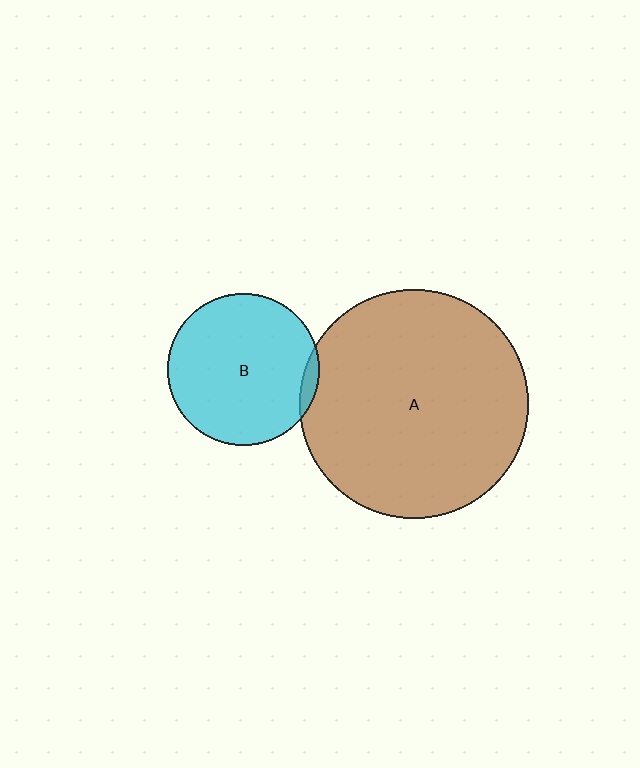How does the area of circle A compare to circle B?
Approximately 2.3 times.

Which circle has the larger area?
Circle A (brown).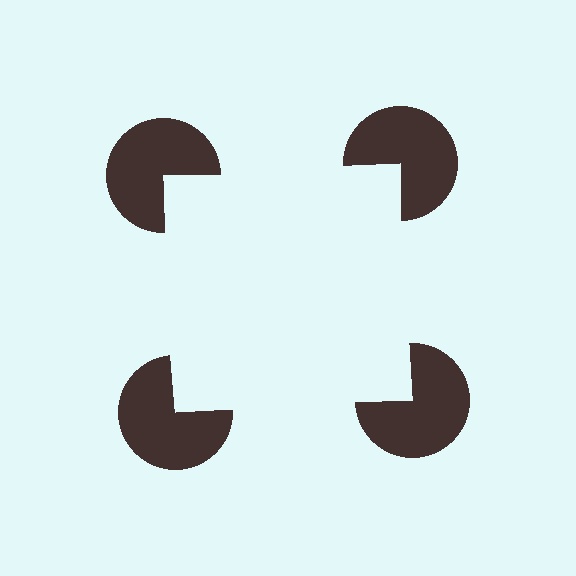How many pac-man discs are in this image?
There are 4 — one at each vertex of the illusory square.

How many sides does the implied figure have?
4 sides.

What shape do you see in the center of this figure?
An illusory square — its edges are inferred from the aligned wedge cuts in the pac-man discs, not physically drawn.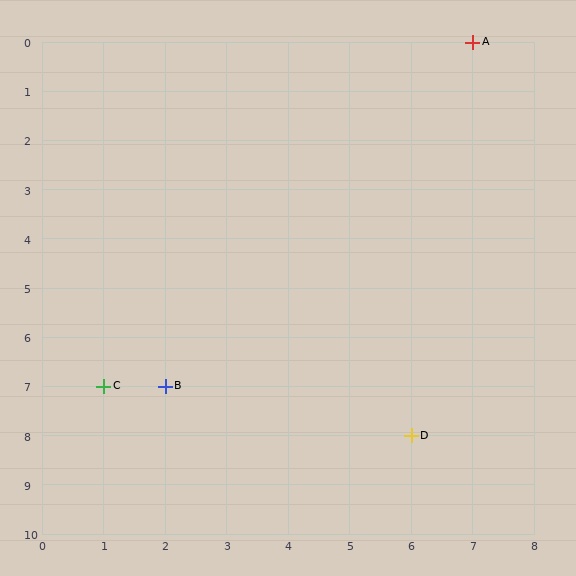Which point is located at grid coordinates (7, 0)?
Point A is at (7, 0).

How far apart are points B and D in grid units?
Points B and D are 4 columns and 1 row apart (about 4.1 grid units diagonally).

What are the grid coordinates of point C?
Point C is at grid coordinates (1, 7).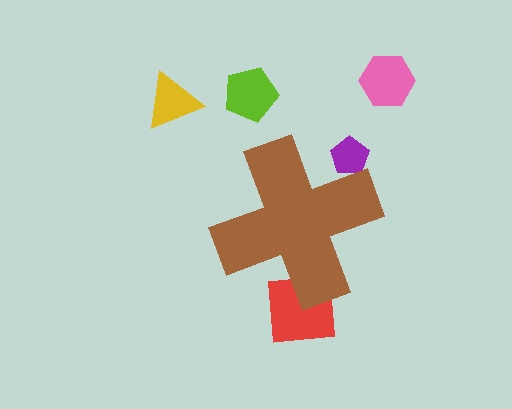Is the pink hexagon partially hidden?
No, the pink hexagon is fully visible.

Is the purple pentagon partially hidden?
Yes, the purple pentagon is partially hidden behind the brown cross.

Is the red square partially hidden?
Yes, the red square is partially hidden behind the brown cross.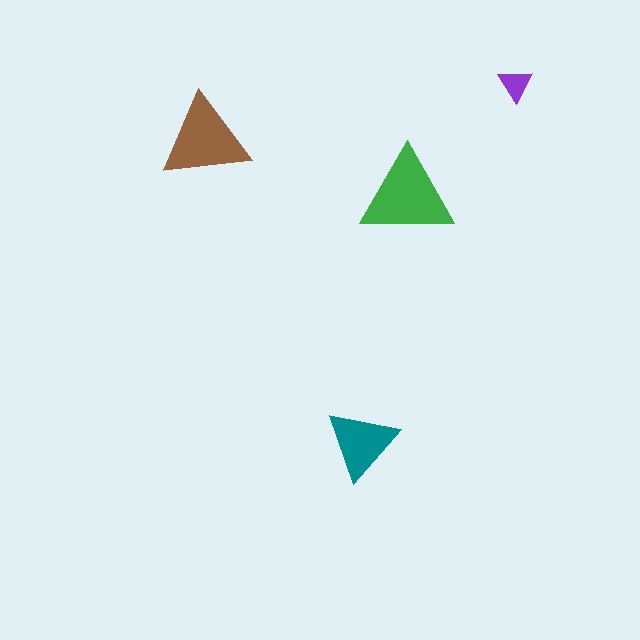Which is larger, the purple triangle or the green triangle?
The green one.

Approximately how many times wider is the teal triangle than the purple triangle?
About 2 times wider.